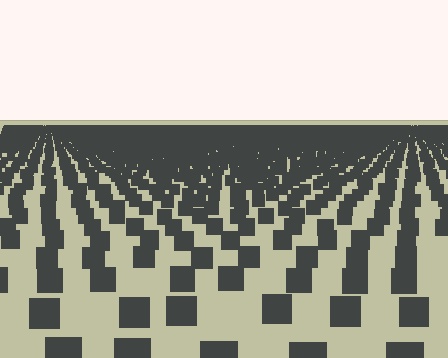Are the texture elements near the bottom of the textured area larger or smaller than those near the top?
Larger. Near the bottom, elements are closer to the viewer and appear at a bigger on-screen size.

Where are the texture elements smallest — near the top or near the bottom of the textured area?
Near the top.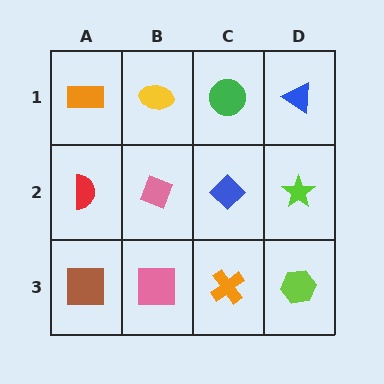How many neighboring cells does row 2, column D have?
3.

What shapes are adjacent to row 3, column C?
A blue diamond (row 2, column C), a pink square (row 3, column B), a lime hexagon (row 3, column D).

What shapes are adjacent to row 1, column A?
A red semicircle (row 2, column A), a yellow ellipse (row 1, column B).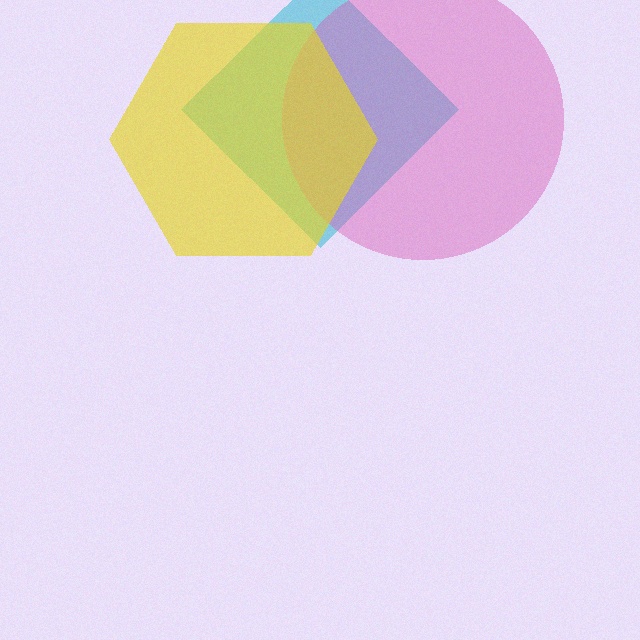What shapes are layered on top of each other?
The layered shapes are: a cyan diamond, a pink circle, a yellow hexagon.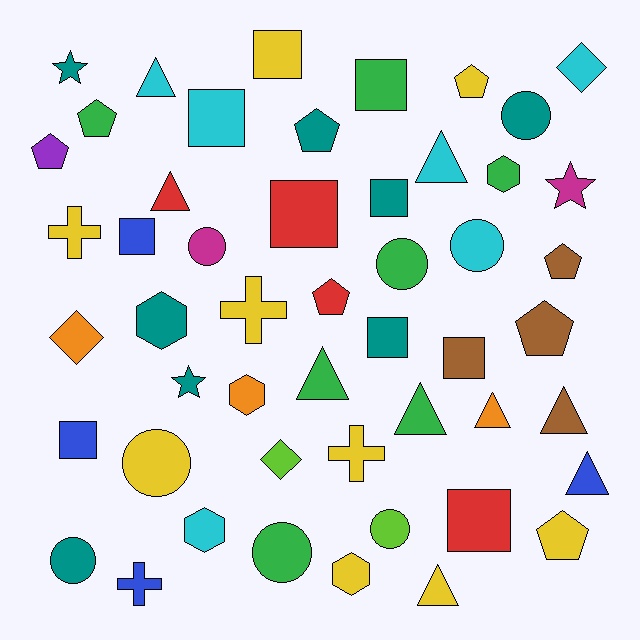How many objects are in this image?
There are 50 objects.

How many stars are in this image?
There are 3 stars.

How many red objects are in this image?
There are 4 red objects.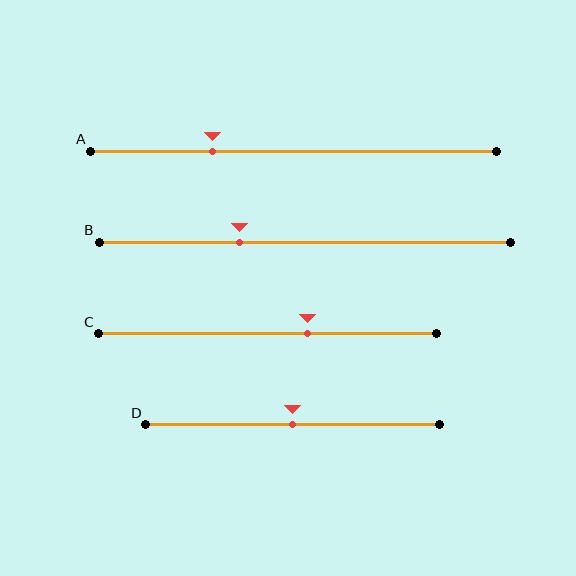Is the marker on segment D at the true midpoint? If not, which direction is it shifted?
Yes, the marker on segment D is at the true midpoint.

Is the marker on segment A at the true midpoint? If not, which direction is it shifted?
No, the marker on segment A is shifted to the left by about 20% of the segment length.